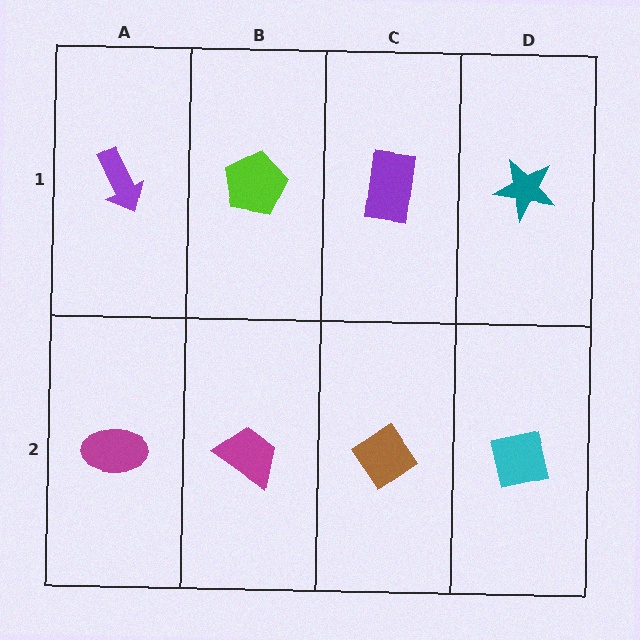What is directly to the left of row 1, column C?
A lime pentagon.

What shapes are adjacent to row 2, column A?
A purple arrow (row 1, column A), a magenta trapezoid (row 2, column B).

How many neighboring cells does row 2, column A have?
2.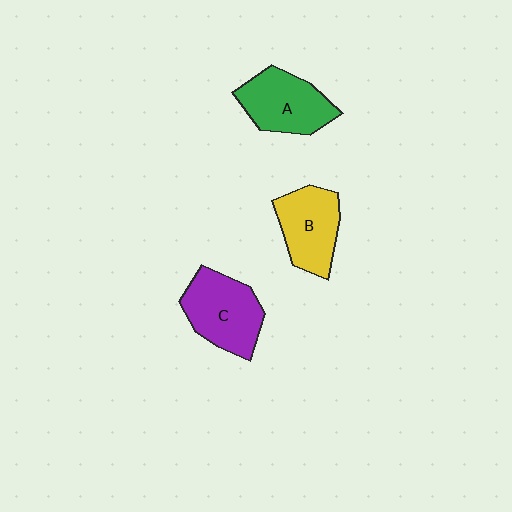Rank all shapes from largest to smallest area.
From largest to smallest: C (purple), A (green), B (yellow).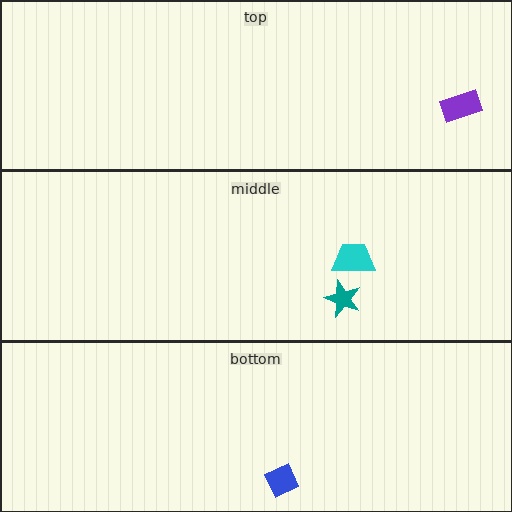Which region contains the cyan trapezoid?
The middle region.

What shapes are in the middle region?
The teal star, the cyan trapezoid.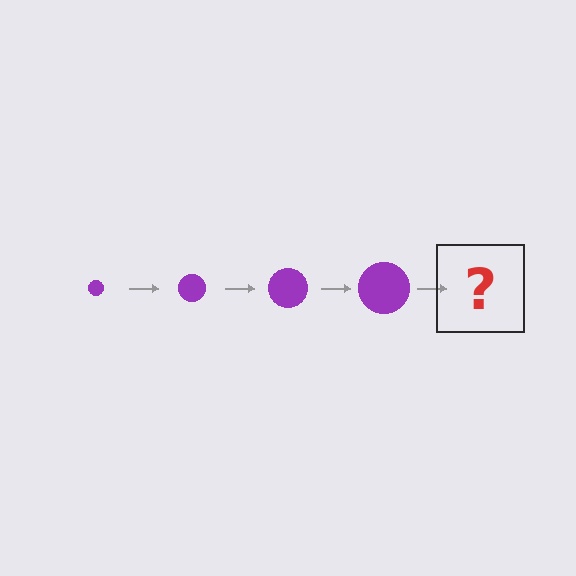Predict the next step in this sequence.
The next step is a purple circle, larger than the previous one.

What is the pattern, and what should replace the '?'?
The pattern is that the circle gets progressively larger each step. The '?' should be a purple circle, larger than the previous one.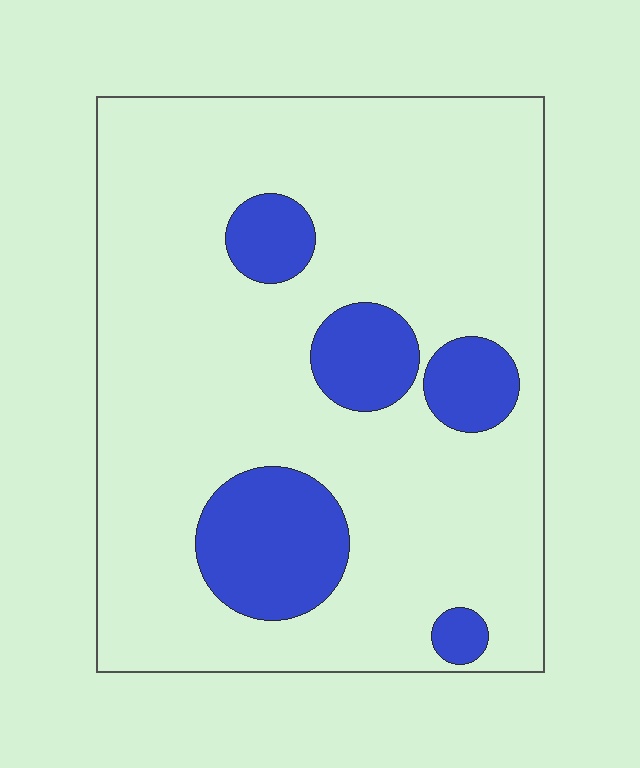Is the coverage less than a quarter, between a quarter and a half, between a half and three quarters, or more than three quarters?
Less than a quarter.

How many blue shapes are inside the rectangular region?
5.